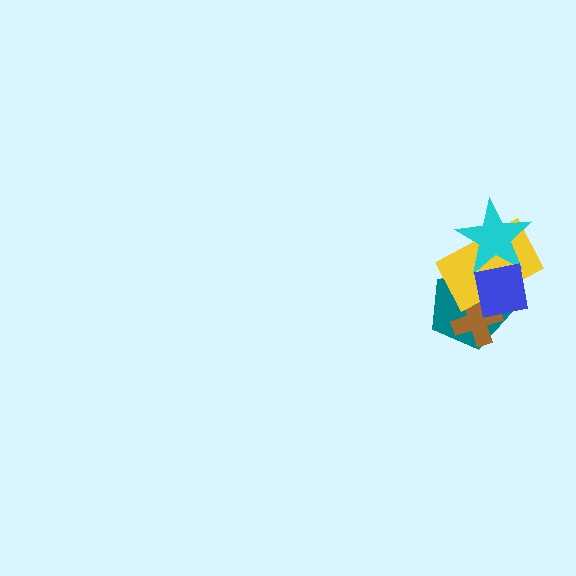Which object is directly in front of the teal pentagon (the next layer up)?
The brown cross is directly in front of the teal pentagon.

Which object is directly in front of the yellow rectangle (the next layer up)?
The cyan star is directly in front of the yellow rectangle.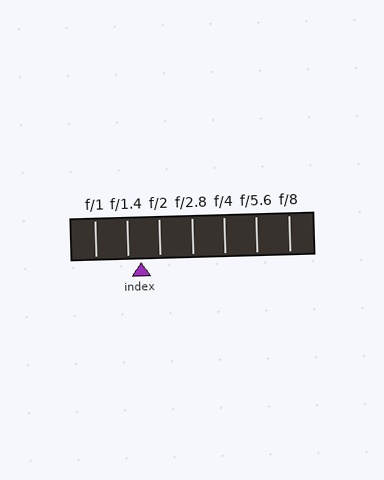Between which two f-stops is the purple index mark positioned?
The index mark is between f/1.4 and f/2.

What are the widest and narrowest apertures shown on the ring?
The widest aperture shown is f/1 and the narrowest is f/8.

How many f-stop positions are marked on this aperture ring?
There are 7 f-stop positions marked.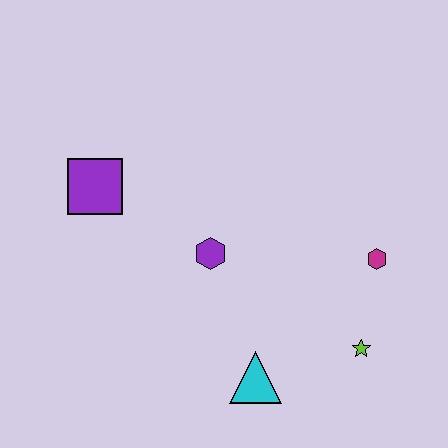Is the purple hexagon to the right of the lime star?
No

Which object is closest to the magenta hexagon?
The lime star is closest to the magenta hexagon.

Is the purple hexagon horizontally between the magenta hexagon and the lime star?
No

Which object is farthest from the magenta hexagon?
The purple square is farthest from the magenta hexagon.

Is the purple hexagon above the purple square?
No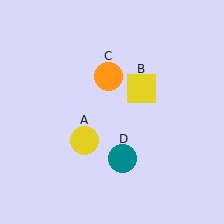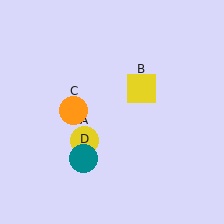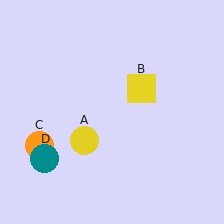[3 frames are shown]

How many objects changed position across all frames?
2 objects changed position: orange circle (object C), teal circle (object D).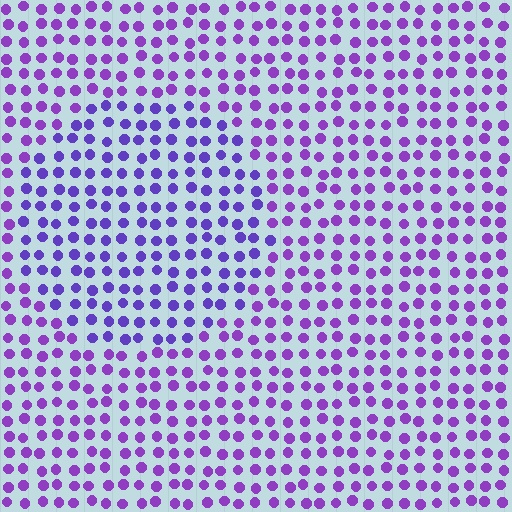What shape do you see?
I see a circle.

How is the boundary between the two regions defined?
The boundary is defined purely by a slight shift in hue (about 22 degrees). Spacing, size, and orientation are identical on both sides.